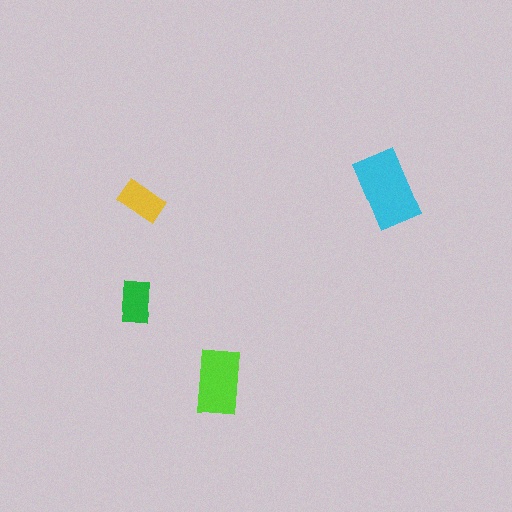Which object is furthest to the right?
The cyan rectangle is rightmost.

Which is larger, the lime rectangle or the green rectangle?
The lime one.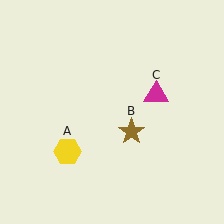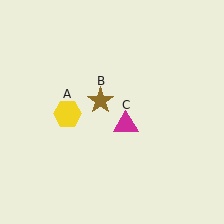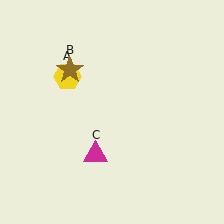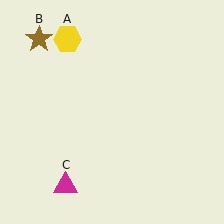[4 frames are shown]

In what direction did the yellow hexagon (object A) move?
The yellow hexagon (object A) moved up.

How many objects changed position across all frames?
3 objects changed position: yellow hexagon (object A), brown star (object B), magenta triangle (object C).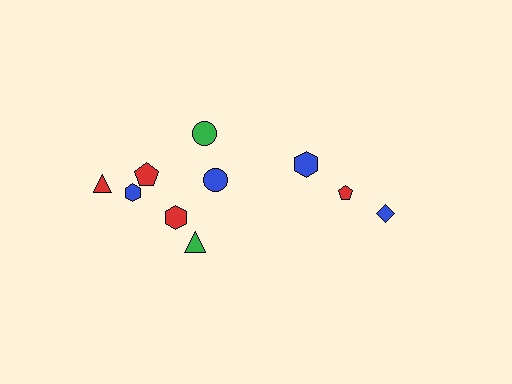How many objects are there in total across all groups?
There are 10 objects.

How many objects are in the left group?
There are 7 objects.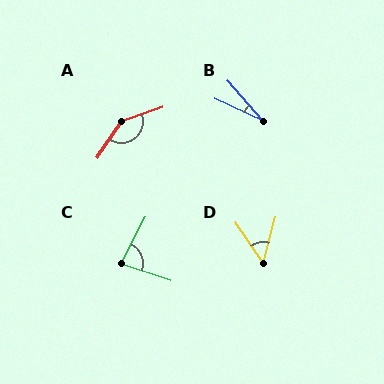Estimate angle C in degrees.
Approximately 81 degrees.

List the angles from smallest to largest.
B (24°), D (50°), C (81°), A (144°).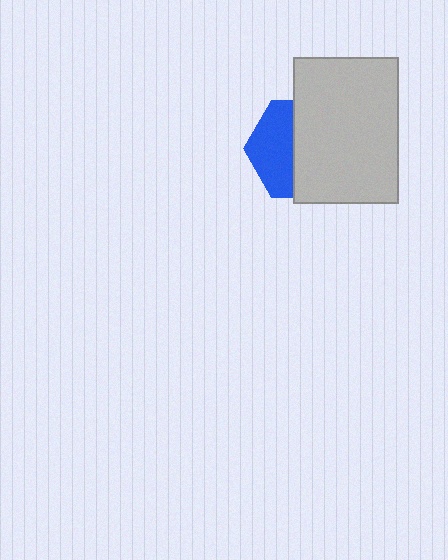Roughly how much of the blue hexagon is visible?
A small part of it is visible (roughly 43%).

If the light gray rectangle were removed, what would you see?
You would see the complete blue hexagon.